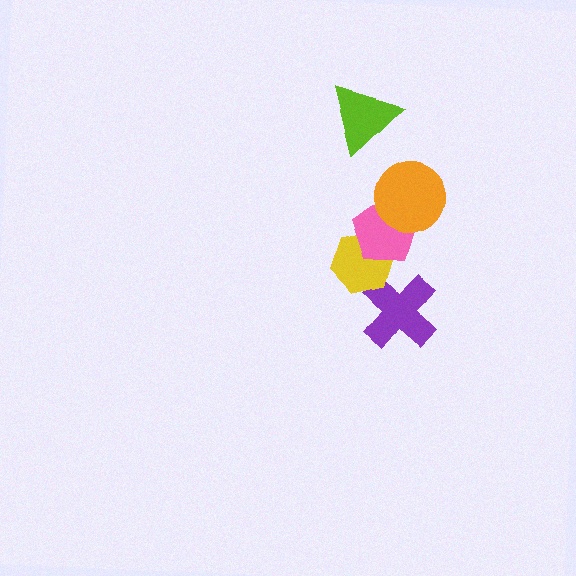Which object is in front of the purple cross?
The yellow hexagon is in front of the purple cross.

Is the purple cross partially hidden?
Yes, it is partially covered by another shape.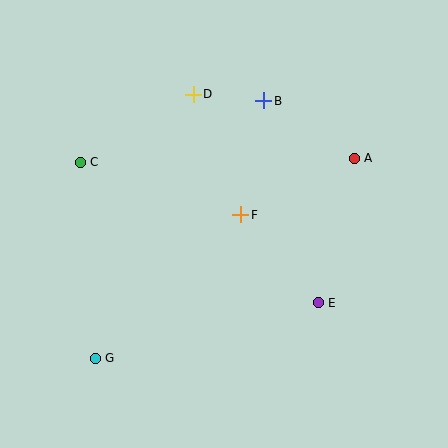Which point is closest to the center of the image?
Point F at (241, 215) is closest to the center.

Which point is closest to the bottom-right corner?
Point E is closest to the bottom-right corner.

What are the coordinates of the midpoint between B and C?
The midpoint between B and C is at (172, 132).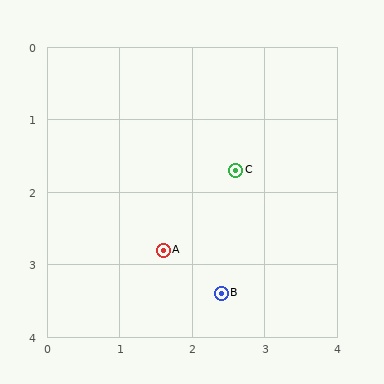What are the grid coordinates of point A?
Point A is at approximately (1.6, 2.8).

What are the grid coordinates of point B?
Point B is at approximately (2.4, 3.4).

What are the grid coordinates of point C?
Point C is at approximately (2.6, 1.7).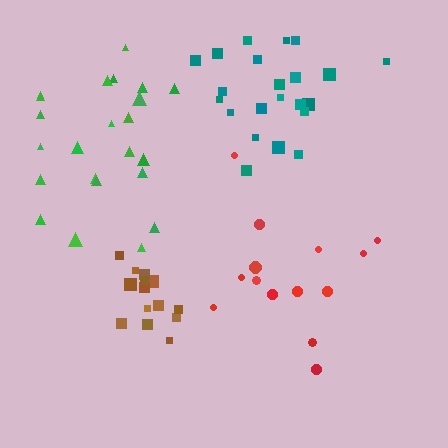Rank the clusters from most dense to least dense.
brown, teal, green, red.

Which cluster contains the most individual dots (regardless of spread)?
Green (23).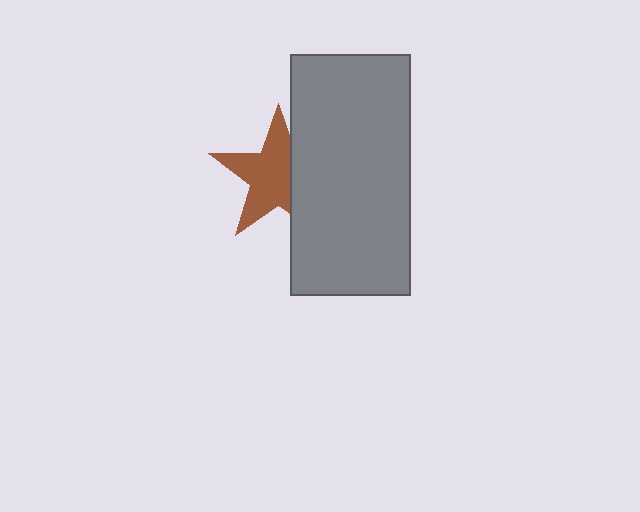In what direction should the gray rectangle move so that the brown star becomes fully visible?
The gray rectangle should move right. That is the shortest direction to clear the overlap and leave the brown star fully visible.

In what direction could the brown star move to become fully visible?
The brown star could move left. That would shift it out from behind the gray rectangle entirely.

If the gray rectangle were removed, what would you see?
You would see the complete brown star.